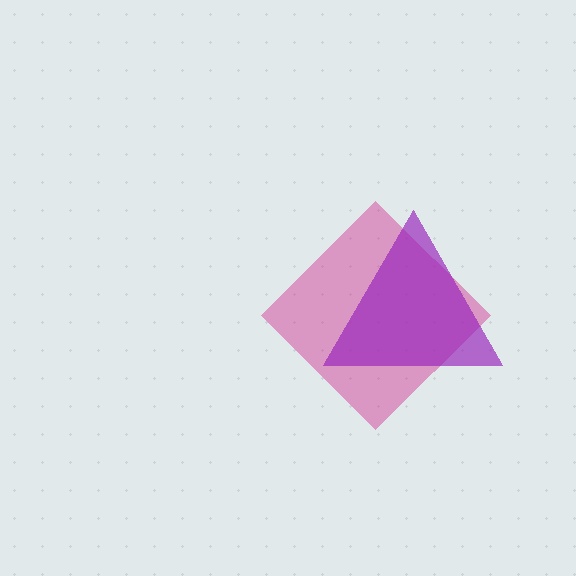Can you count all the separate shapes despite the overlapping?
Yes, there are 2 separate shapes.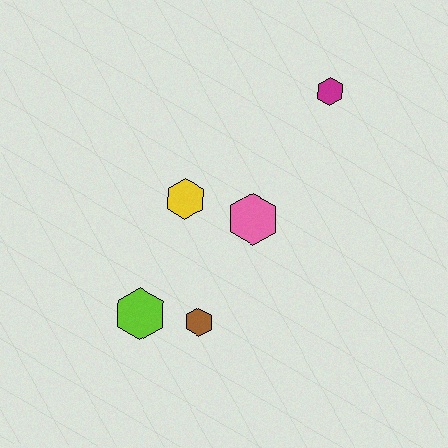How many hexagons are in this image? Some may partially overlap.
There are 5 hexagons.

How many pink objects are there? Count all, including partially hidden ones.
There is 1 pink object.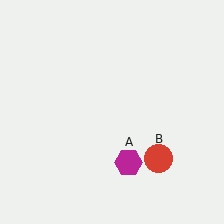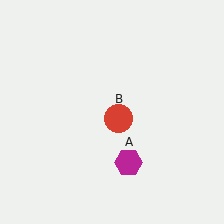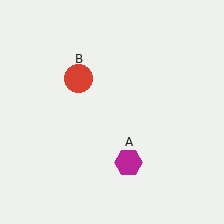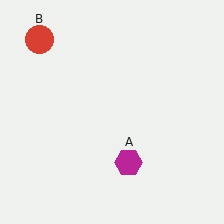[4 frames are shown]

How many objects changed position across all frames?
1 object changed position: red circle (object B).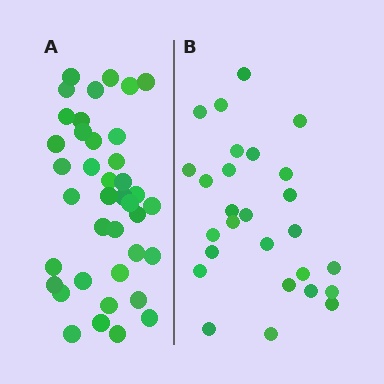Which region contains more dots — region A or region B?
Region A (the left region) has more dots.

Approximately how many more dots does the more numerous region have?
Region A has roughly 12 or so more dots than region B.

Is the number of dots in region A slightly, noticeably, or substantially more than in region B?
Region A has noticeably more, but not dramatically so. The ratio is roughly 1.4 to 1.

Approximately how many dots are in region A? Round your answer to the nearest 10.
About 40 dots. (The exact count is 39, which rounds to 40.)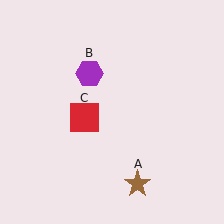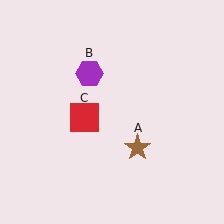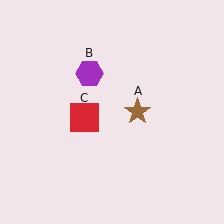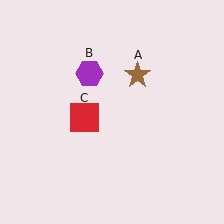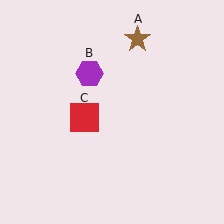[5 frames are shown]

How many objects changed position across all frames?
1 object changed position: brown star (object A).